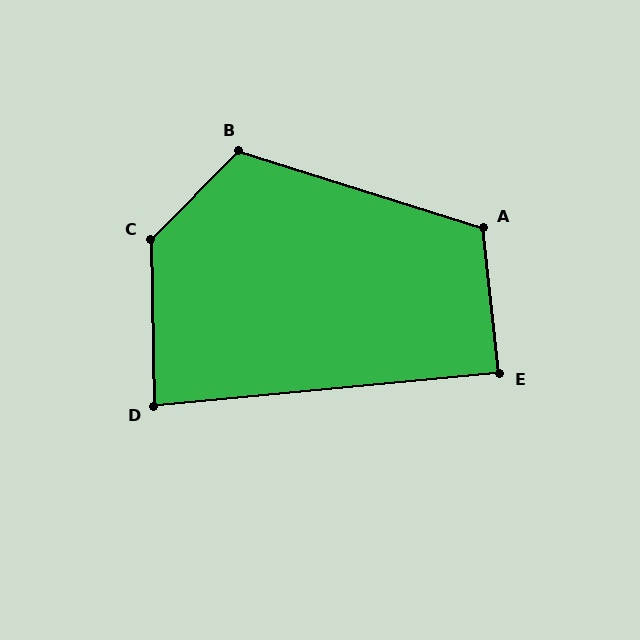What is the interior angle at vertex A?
Approximately 114 degrees (obtuse).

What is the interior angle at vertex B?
Approximately 117 degrees (obtuse).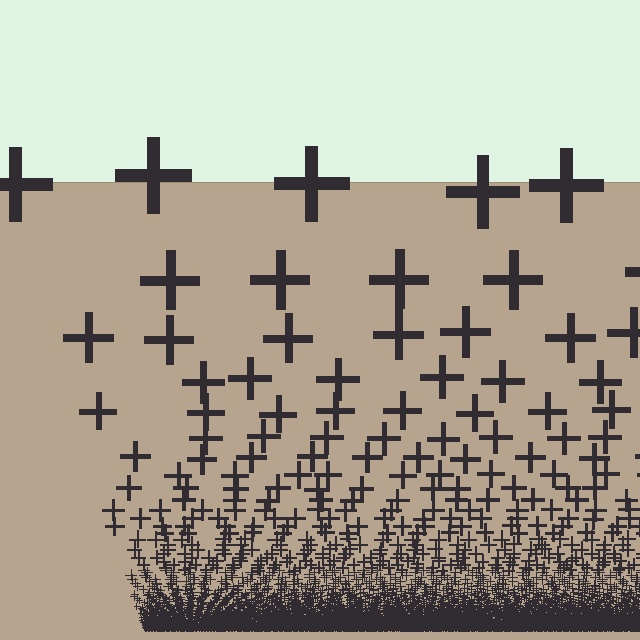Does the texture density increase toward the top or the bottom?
Density increases toward the bottom.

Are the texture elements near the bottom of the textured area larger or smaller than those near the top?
Smaller. The gradient is inverted — elements near the bottom are smaller and denser.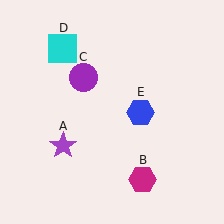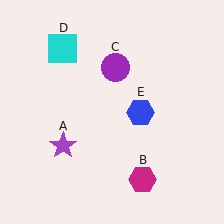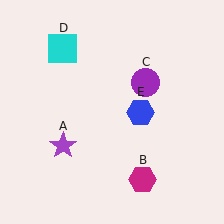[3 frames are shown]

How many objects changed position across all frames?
1 object changed position: purple circle (object C).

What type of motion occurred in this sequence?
The purple circle (object C) rotated clockwise around the center of the scene.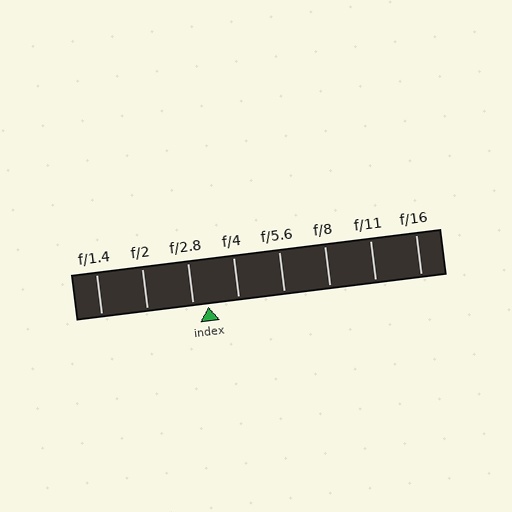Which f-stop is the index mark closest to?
The index mark is closest to f/2.8.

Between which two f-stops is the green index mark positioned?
The index mark is between f/2.8 and f/4.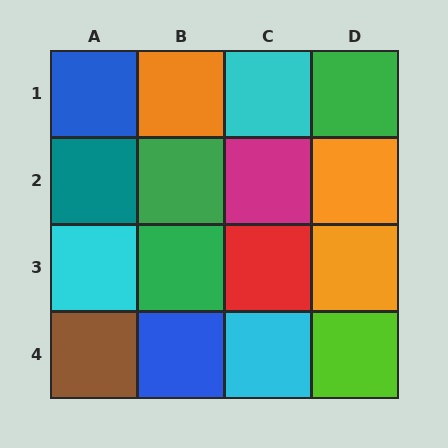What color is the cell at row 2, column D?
Orange.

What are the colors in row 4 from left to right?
Brown, blue, cyan, lime.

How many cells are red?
1 cell is red.